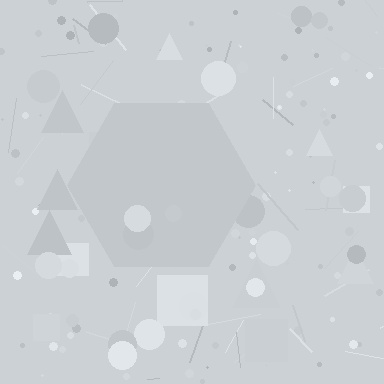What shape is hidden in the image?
A hexagon is hidden in the image.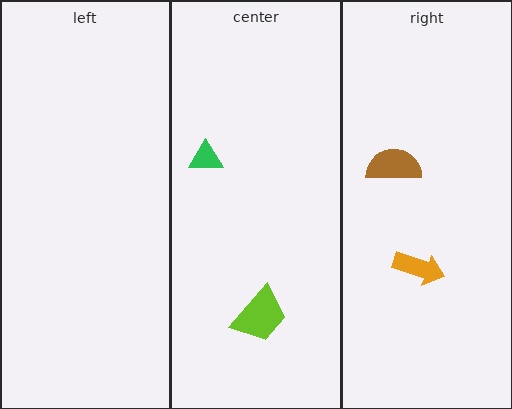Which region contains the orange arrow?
The right region.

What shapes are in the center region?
The lime trapezoid, the green triangle.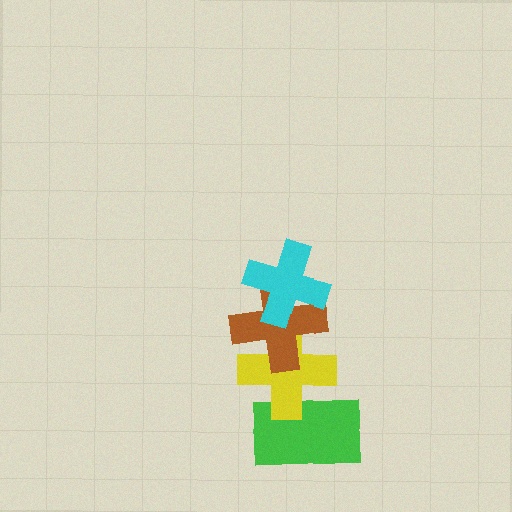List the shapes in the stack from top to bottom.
From top to bottom: the cyan cross, the brown cross, the yellow cross, the green rectangle.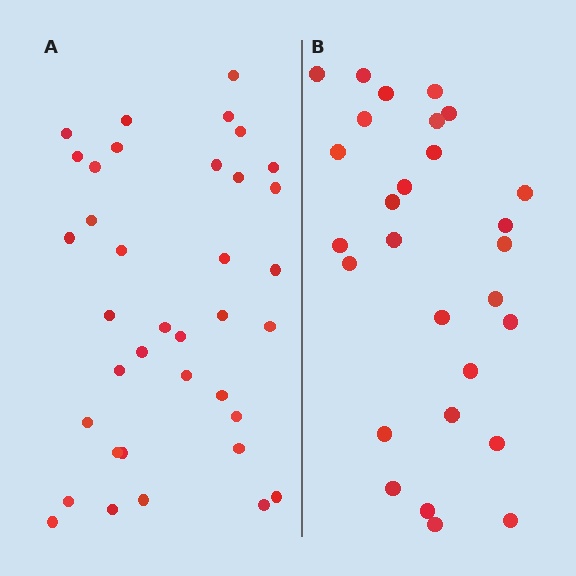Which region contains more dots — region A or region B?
Region A (the left region) has more dots.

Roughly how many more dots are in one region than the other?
Region A has roughly 8 or so more dots than region B.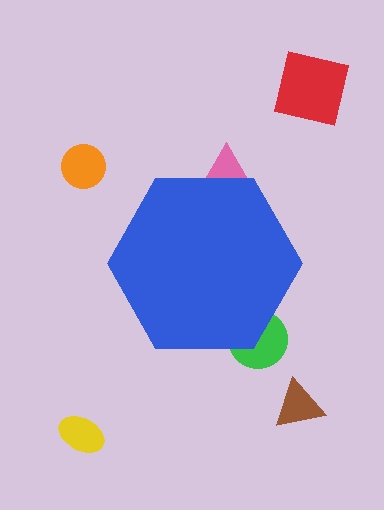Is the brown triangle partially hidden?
No, the brown triangle is fully visible.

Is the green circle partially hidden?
Yes, the green circle is partially hidden behind the blue hexagon.